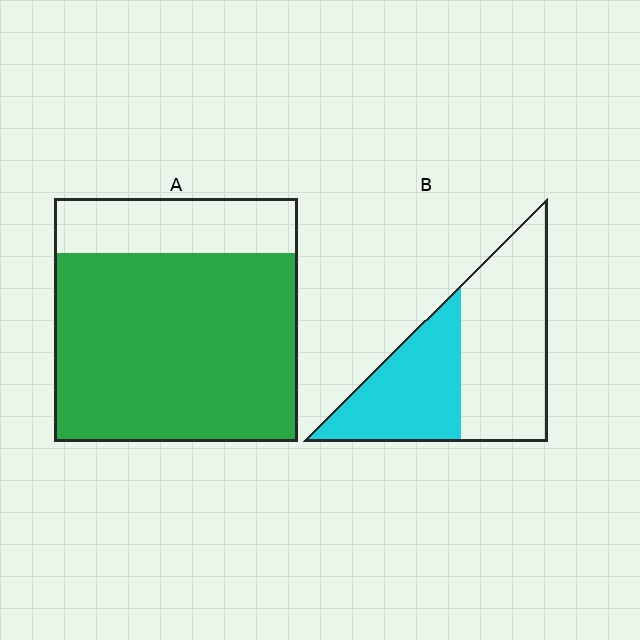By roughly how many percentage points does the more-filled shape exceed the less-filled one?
By roughly 35 percentage points (A over B).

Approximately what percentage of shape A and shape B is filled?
A is approximately 75% and B is approximately 40%.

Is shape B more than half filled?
No.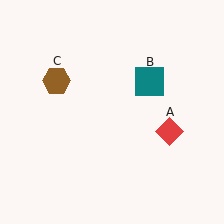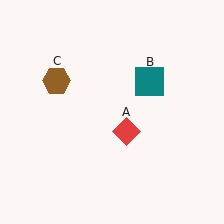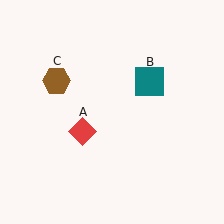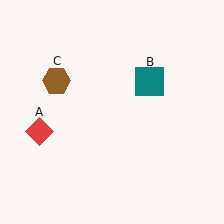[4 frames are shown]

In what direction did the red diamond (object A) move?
The red diamond (object A) moved left.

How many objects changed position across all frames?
1 object changed position: red diamond (object A).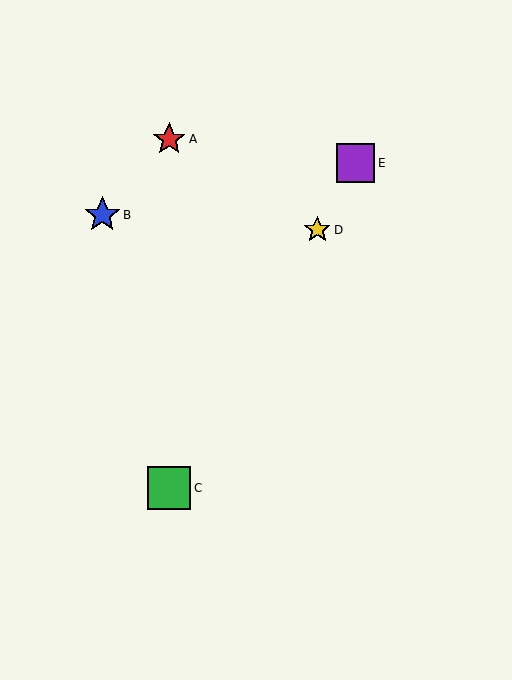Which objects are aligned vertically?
Objects A, C are aligned vertically.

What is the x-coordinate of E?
Object E is at x≈355.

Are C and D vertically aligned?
No, C is at x≈169 and D is at x≈317.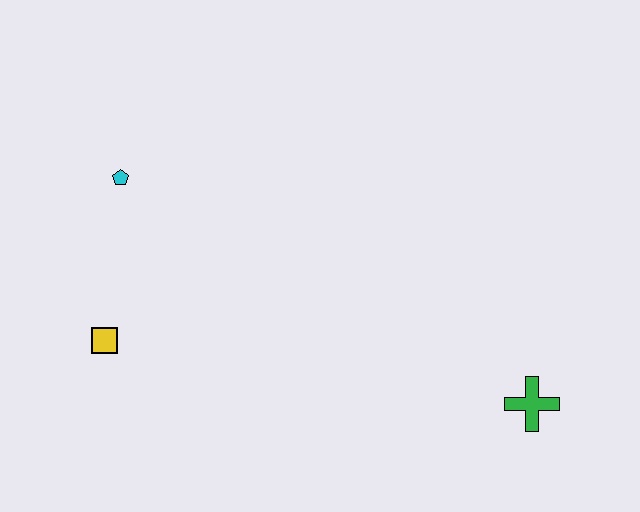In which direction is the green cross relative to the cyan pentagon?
The green cross is to the right of the cyan pentagon.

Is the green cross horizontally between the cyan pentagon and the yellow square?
No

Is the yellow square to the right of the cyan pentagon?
No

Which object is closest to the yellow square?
The cyan pentagon is closest to the yellow square.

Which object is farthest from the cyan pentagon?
The green cross is farthest from the cyan pentagon.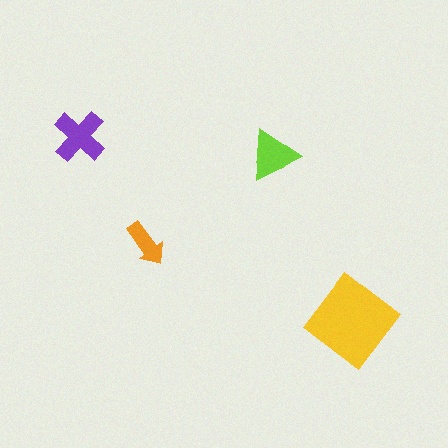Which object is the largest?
The yellow diamond.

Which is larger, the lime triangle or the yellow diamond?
The yellow diamond.